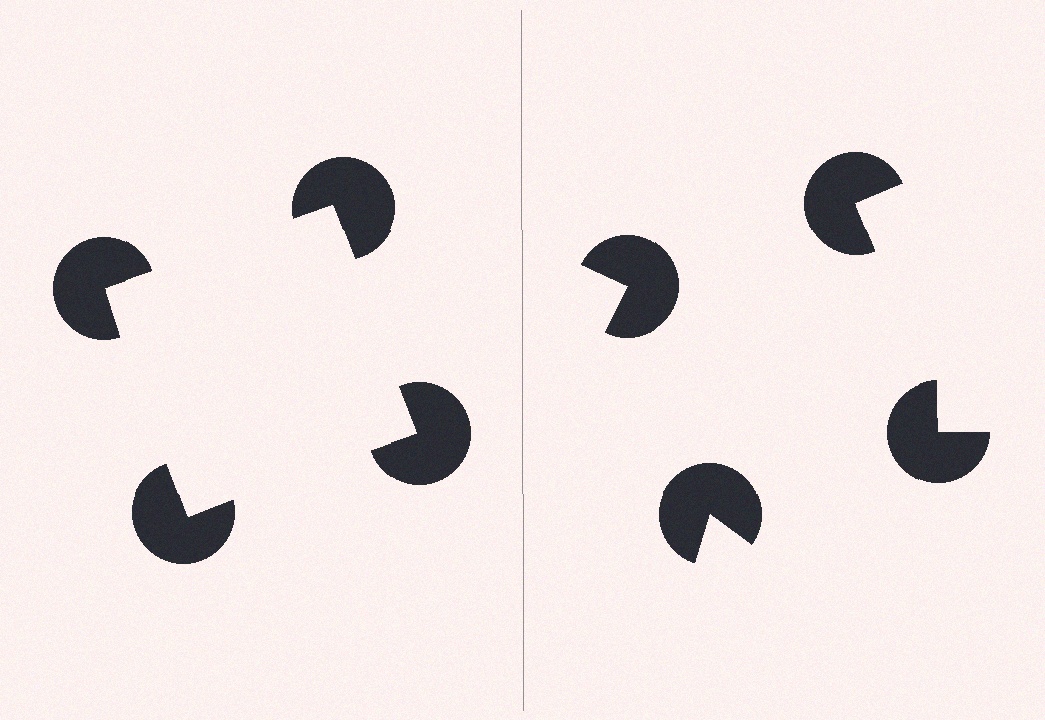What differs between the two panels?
The pac-man discs are positioned identically on both sides; only the wedge orientations differ. On the left they align to a square; on the right they are misaligned.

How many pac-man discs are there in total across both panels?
8 — 4 on each side.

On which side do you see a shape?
An illusory square appears on the left side. On the right side the wedge cuts are rotated, so no coherent shape forms.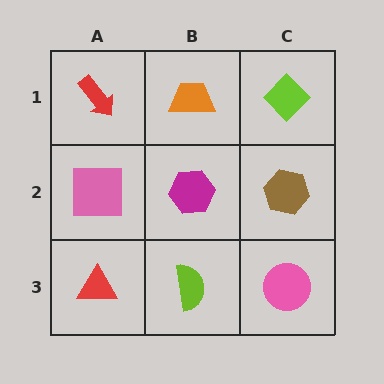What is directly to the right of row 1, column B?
A lime diamond.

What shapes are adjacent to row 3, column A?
A pink square (row 2, column A), a lime semicircle (row 3, column B).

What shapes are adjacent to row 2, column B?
An orange trapezoid (row 1, column B), a lime semicircle (row 3, column B), a pink square (row 2, column A), a brown hexagon (row 2, column C).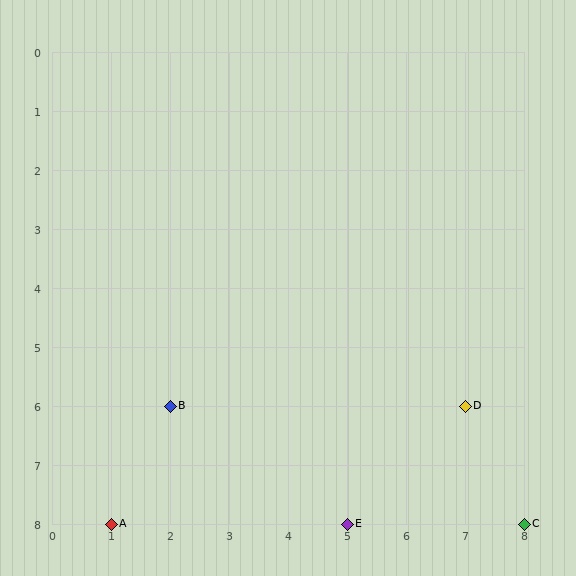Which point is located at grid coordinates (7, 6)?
Point D is at (7, 6).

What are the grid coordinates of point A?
Point A is at grid coordinates (1, 8).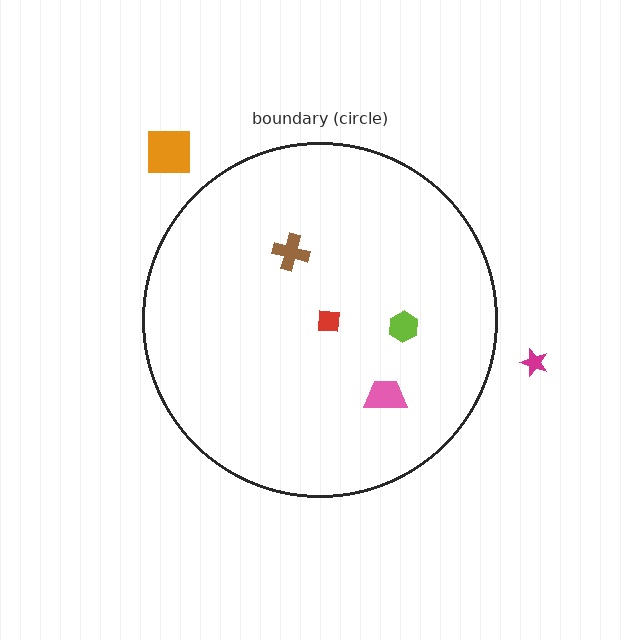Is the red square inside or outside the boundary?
Inside.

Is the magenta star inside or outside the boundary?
Outside.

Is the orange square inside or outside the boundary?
Outside.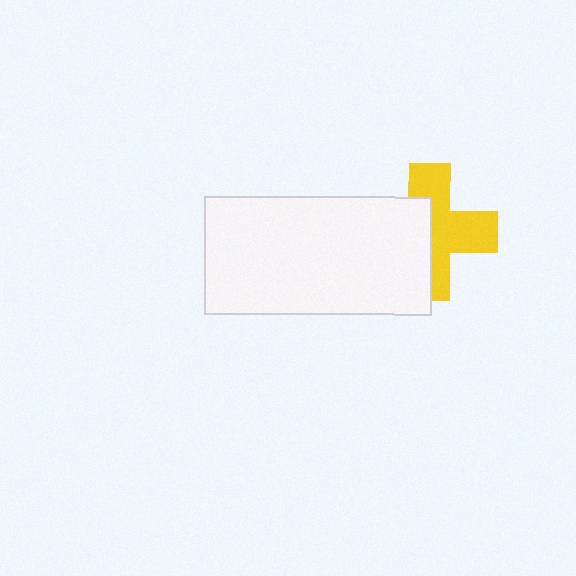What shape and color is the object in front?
The object in front is a white rectangle.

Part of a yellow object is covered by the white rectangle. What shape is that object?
It is a cross.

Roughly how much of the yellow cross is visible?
About half of it is visible (roughly 55%).